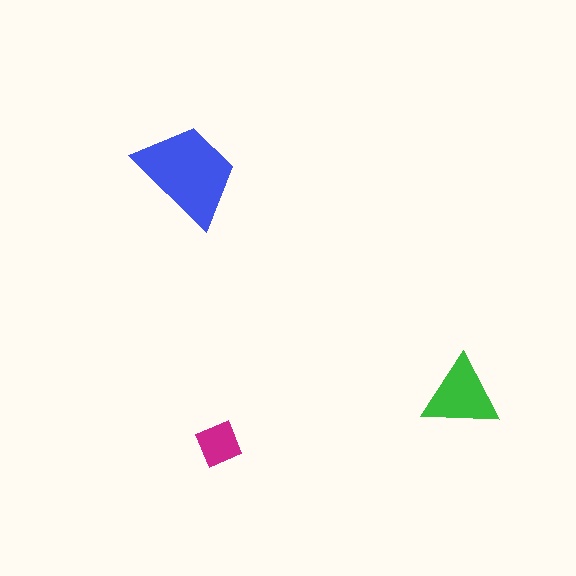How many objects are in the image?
There are 3 objects in the image.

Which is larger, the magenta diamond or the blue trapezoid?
The blue trapezoid.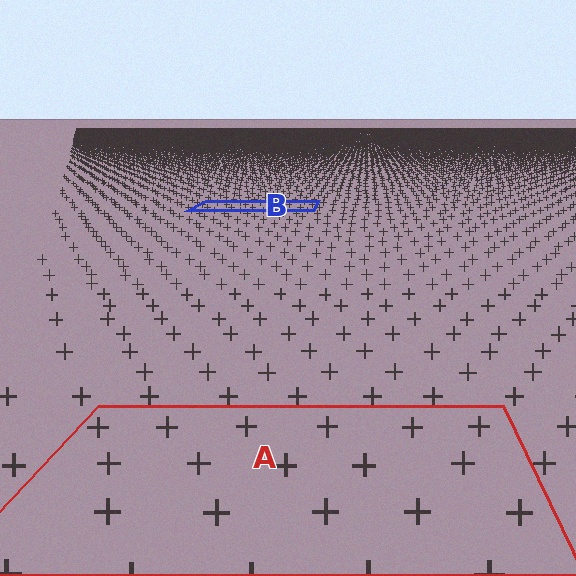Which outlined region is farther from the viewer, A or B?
Region B is farther from the viewer — the texture elements inside it appear smaller and more densely packed.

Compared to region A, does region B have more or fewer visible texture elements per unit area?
Region B has more texture elements per unit area — they are packed more densely because it is farther away.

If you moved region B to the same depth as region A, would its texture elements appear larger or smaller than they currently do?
They would appear larger. At a closer depth, the same texture elements are projected at a bigger on-screen size.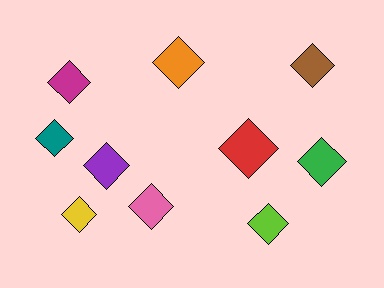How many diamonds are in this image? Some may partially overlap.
There are 10 diamonds.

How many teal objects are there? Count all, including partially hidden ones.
There is 1 teal object.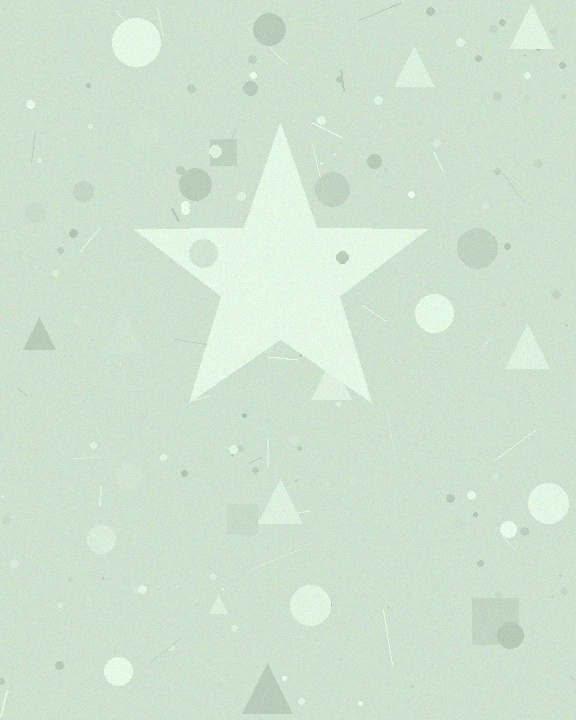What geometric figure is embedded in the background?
A star is embedded in the background.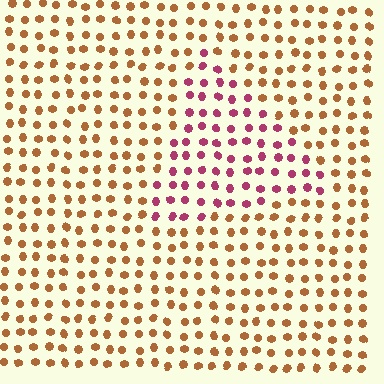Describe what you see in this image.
The image is filled with small brown elements in a uniform arrangement. A triangle-shaped region is visible where the elements are tinted to a slightly different hue, forming a subtle color boundary.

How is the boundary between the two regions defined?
The boundary is defined purely by a slight shift in hue (about 52 degrees). Spacing, size, and orientation are identical on both sides.